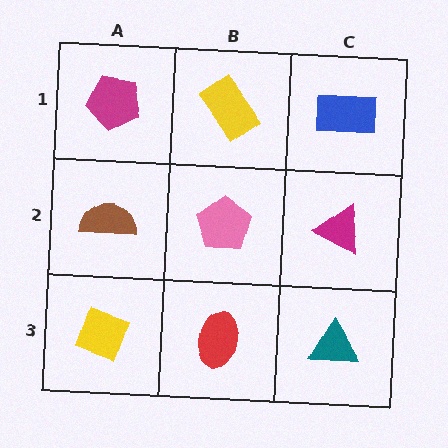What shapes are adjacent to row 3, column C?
A magenta triangle (row 2, column C), a red ellipse (row 3, column B).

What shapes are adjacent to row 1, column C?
A magenta triangle (row 2, column C), a yellow rectangle (row 1, column B).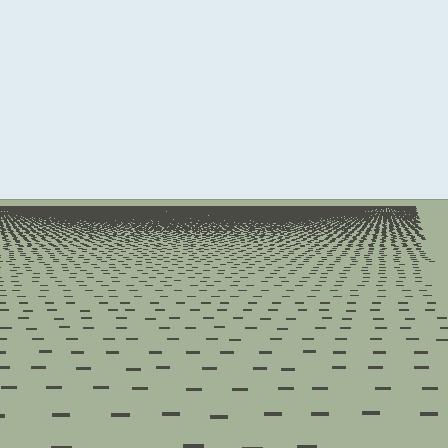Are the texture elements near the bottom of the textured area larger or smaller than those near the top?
Larger. Near the bottom, elements are closer to the viewer and appear at a bigger on-screen size.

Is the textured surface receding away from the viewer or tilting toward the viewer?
The surface is receding away from the viewer. Texture elements get smaller and denser toward the top.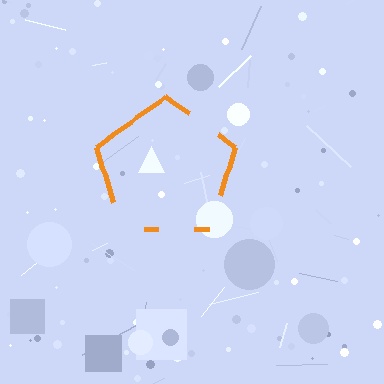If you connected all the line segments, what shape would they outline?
They would outline a pentagon.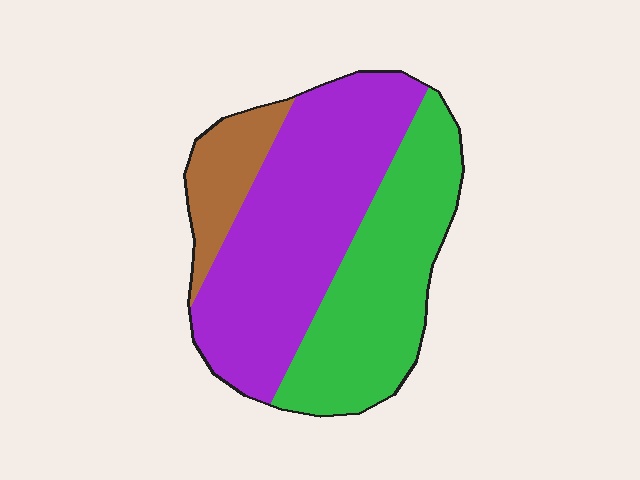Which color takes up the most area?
Purple, at roughly 50%.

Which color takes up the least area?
Brown, at roughly 10%.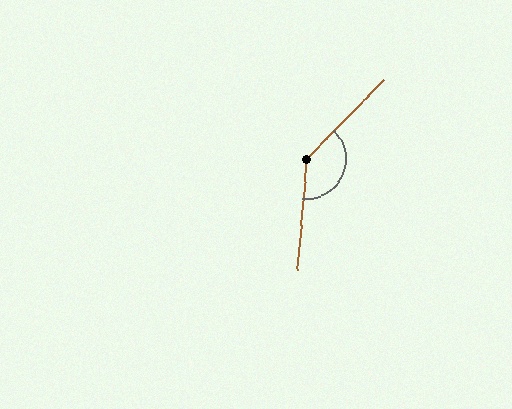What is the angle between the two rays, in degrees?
Approximately 141 degrees.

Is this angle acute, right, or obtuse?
It is obtuse.